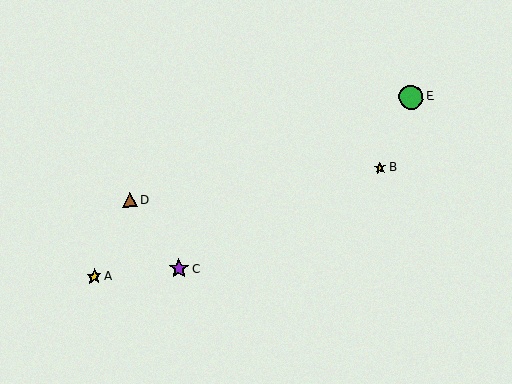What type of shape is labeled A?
Shape A is a yellow star.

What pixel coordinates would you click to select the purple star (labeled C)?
Click at (179, 269) to select the purple star C.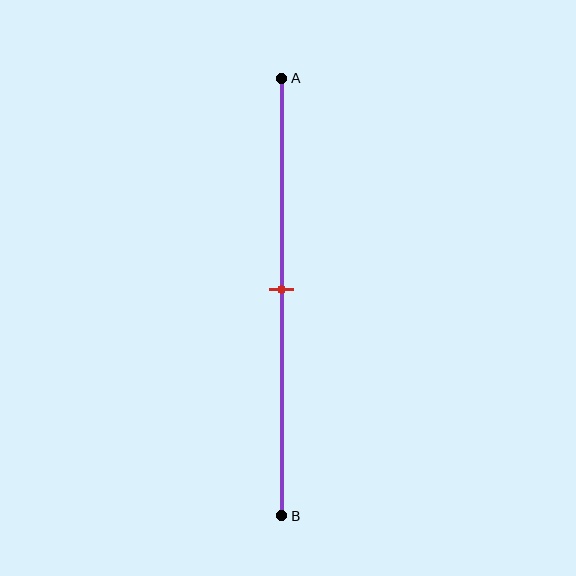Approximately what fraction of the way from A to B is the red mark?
The red mark is approximately 50% of the way from A to B.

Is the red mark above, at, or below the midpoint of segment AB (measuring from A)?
The red mark is approximately at the midpoint of segment AB.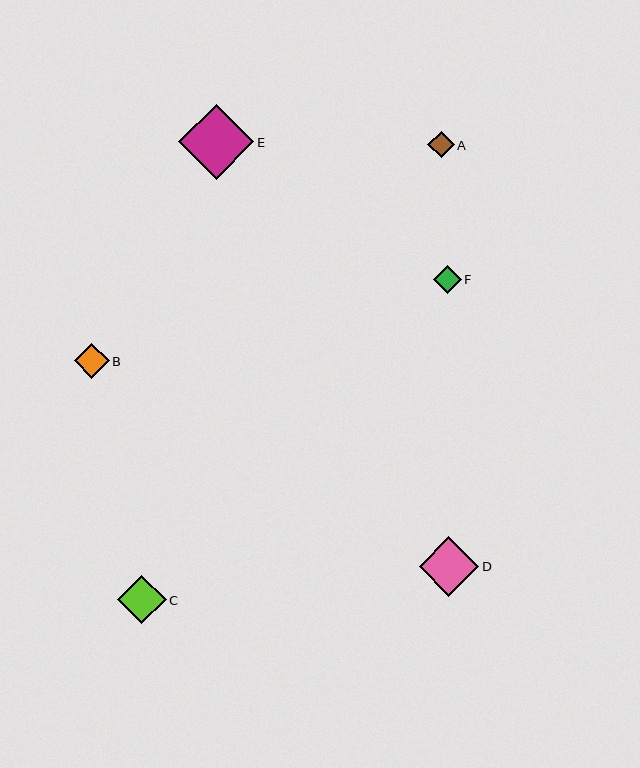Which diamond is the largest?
Diamond E is the largest with a size of approximately 75 pixels.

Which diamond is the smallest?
Diamond A is the smallest with a size of approximately 26 pixels.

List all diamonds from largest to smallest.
From largest to smallest: E, D, C, B, F, A.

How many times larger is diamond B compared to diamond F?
Diamond B is approximately 1.3 times the size of diamond F.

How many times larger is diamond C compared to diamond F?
Diamond C is approximately 1.8 times the size of diamond F.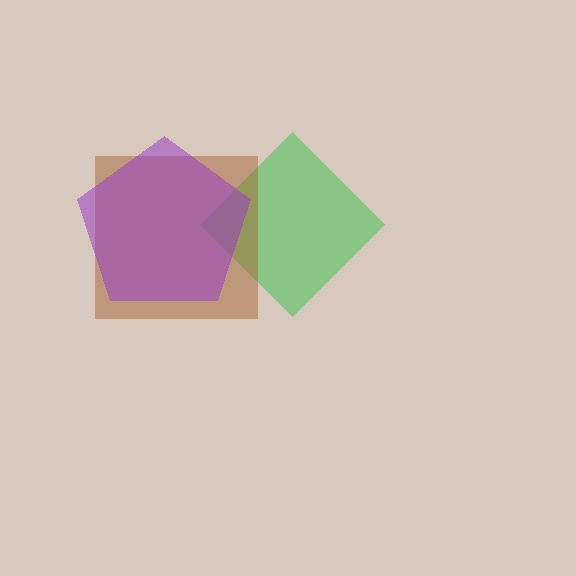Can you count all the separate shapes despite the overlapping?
Yes, there are 3 separate shapes.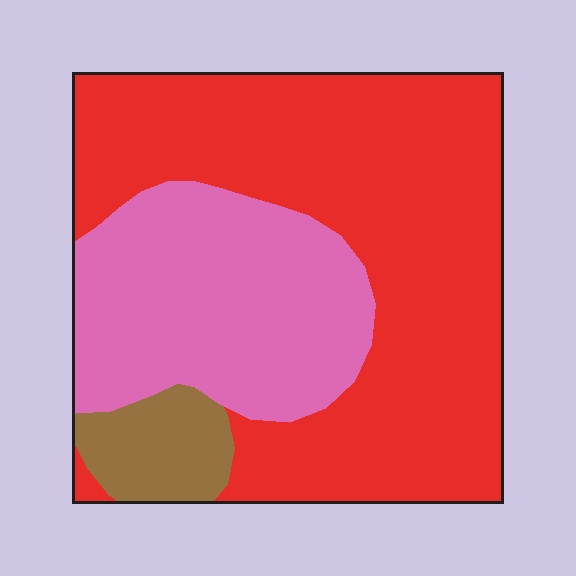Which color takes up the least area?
Brown, at roughly 10%.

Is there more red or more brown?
Red.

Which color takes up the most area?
Red, at roughly 60%.